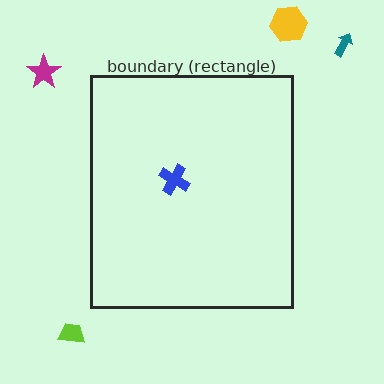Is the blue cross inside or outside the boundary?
Inside.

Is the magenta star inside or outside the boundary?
Outside.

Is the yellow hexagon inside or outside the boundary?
Outside.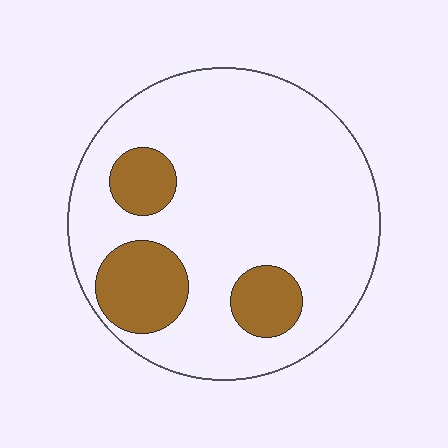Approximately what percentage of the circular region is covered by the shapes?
Approximately 20%.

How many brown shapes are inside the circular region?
3.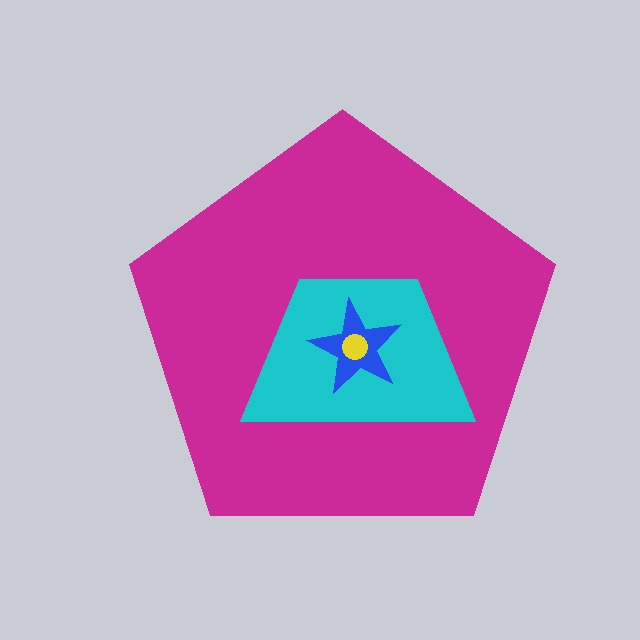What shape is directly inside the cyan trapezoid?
The blue star.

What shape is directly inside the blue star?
The yellow circle.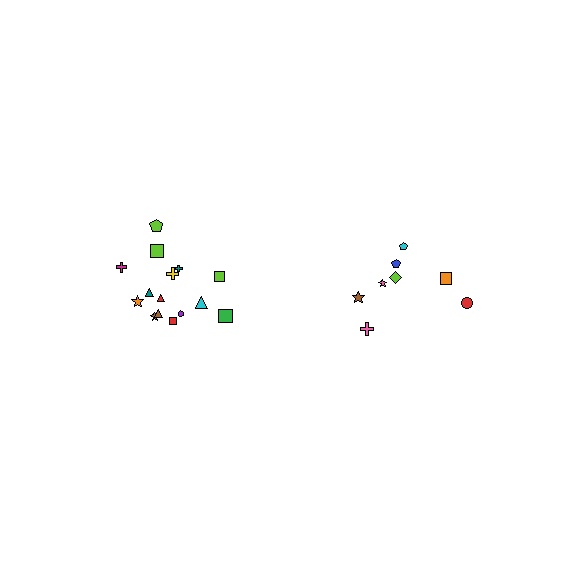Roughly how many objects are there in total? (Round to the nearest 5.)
Roughly 25 objects in total.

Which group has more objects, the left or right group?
The left group.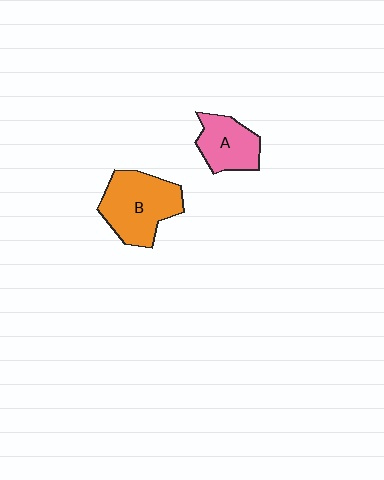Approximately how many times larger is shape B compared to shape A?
Approximately 1.5 times.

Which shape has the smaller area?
Shape A (pink).